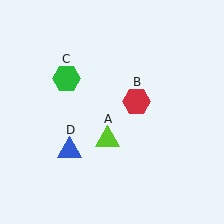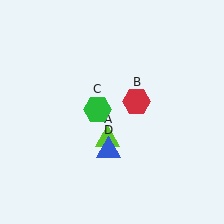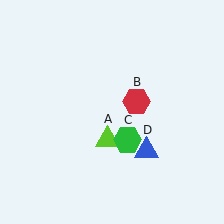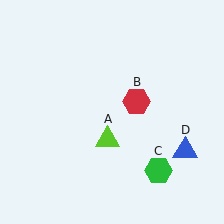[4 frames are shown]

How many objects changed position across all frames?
2 objects changed position: green hexagon (object C), blue triangle (object D).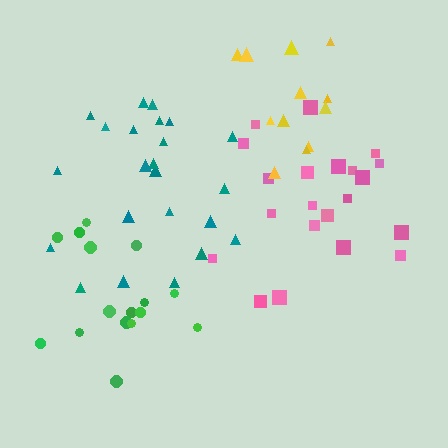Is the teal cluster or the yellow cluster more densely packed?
Yellow.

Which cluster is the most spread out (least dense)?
Green.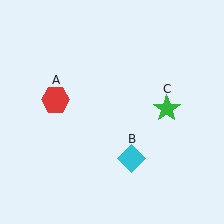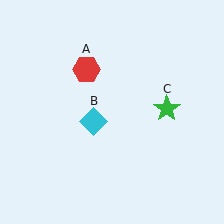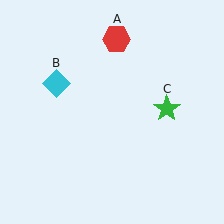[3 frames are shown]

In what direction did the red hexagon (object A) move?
The red hexagon (object A) moved up and to the right.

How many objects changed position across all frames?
2 objects changed position: red hexagon (object A), cyan diamond (object B).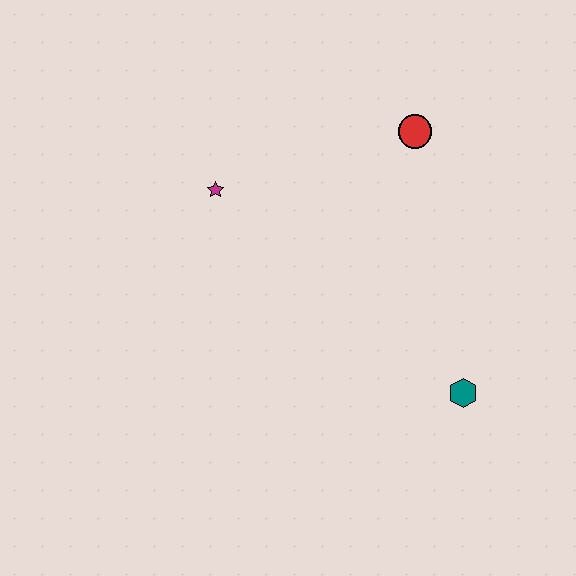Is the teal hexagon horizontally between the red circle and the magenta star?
No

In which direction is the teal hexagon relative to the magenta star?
The teal hexagon is to the right of the magenta star.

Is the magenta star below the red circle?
Yes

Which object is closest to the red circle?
The magenta star is closest to the red circle.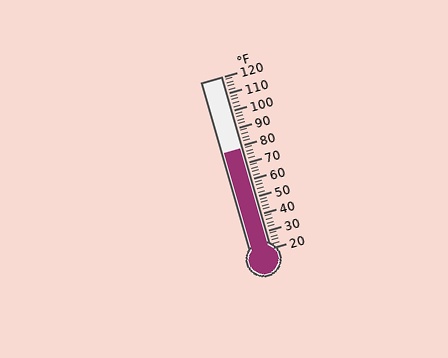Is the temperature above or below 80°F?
The temperature is below 80°F.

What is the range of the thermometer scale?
The thermometer scale ranges from 20°F to 120°F.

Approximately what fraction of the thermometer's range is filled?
The thermometer is filled to approximately 60% of its range.